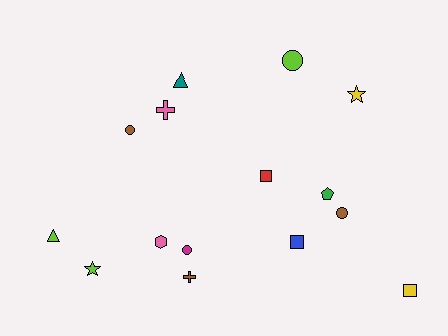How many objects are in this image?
There are 15 objects.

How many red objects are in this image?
There is 1 red object.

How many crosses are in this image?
There are 2 crosses.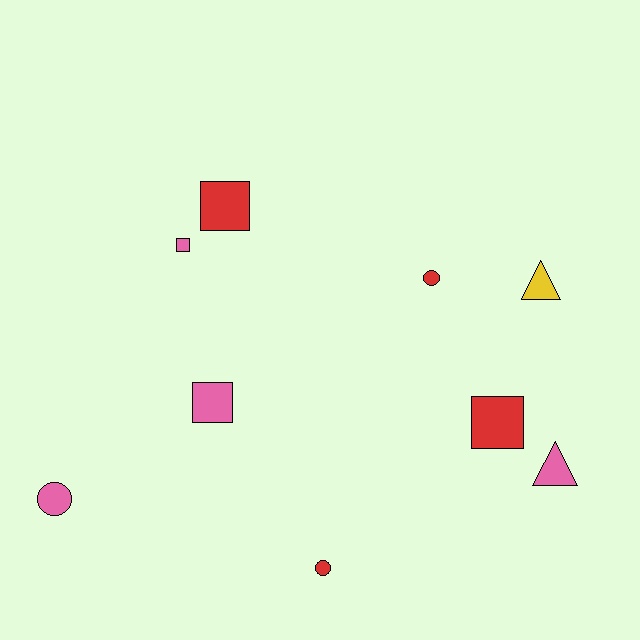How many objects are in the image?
There are 9 objects.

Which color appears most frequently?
Pink, with 4 objects.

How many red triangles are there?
There are no red triangles.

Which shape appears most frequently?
Square, with 4 objects.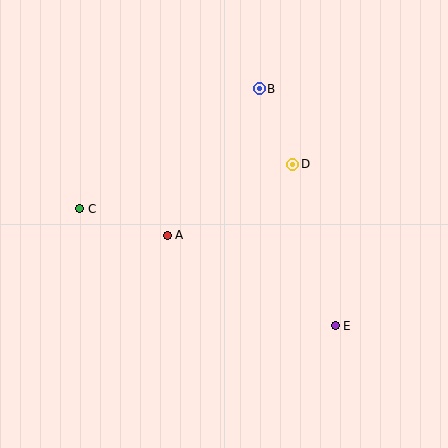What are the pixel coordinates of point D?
Point D is at (293, 164).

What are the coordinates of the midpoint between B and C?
The midpoint between B and C is at (169, 149).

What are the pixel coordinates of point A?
Point A is at (167, 235).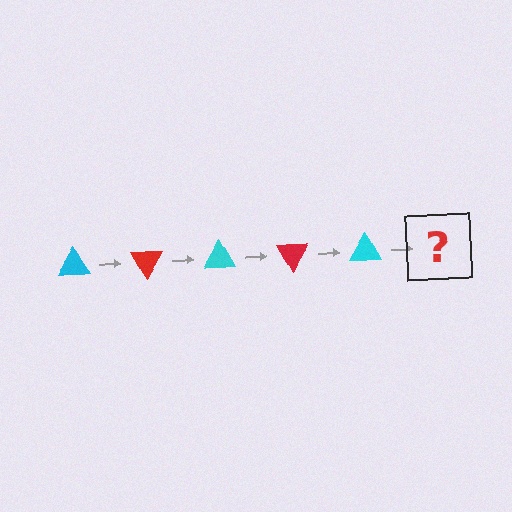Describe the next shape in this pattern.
It should be a red triangle, rotated 300 degrees from the start.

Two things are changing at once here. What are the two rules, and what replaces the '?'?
The two rules are that it rotates 60 degrees each step and the color cycles through cyan and red. The '?' should be a red triangle, rotated 300 degrees from the start.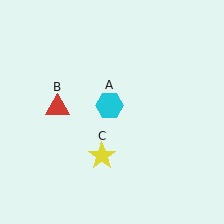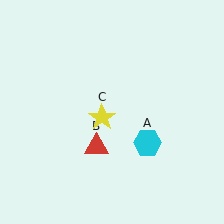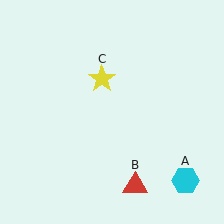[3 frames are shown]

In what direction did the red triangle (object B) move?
The red triangle (object B) moved down and to the right.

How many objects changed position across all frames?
3 objects changed position: cyan hexagon (object A), red triangle (object B), yellow star (object C).